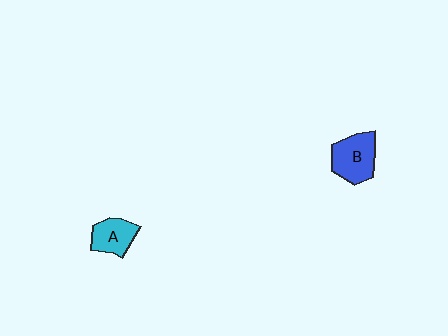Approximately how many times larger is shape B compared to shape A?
Approximately 1.3 times.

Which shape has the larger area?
Shape B (blue).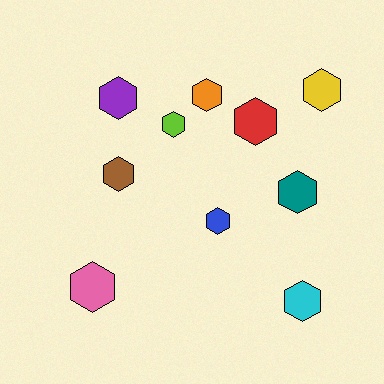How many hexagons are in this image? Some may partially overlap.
There are 10 hexagons.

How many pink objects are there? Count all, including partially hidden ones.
There is 1 pink object.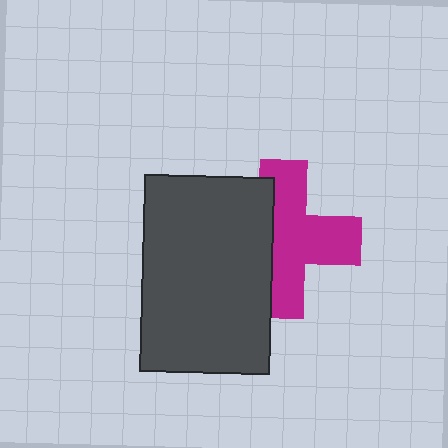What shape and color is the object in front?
The object in front is a dark gray rectangle.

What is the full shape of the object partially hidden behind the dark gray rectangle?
The partially hidden object is a magenta cross.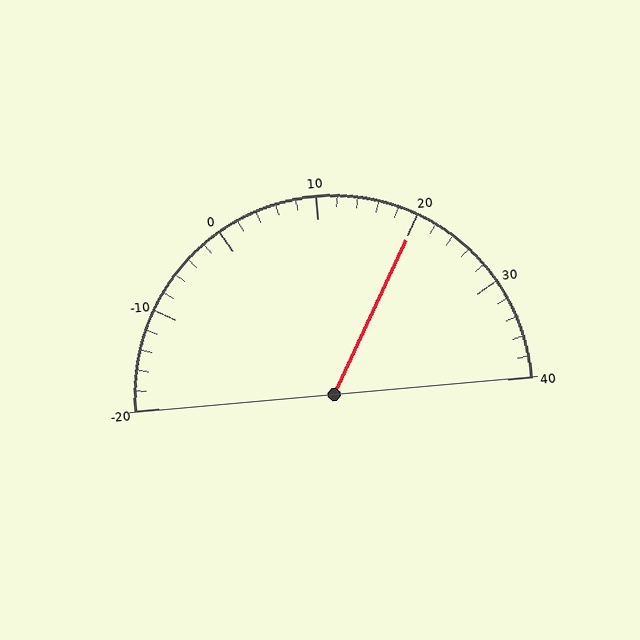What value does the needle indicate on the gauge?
The needle indicates approximately 20.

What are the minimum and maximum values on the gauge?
The gauge ranges from -20 to 40.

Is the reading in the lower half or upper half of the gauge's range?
The reading is in the upper half of the range (-20 to 40).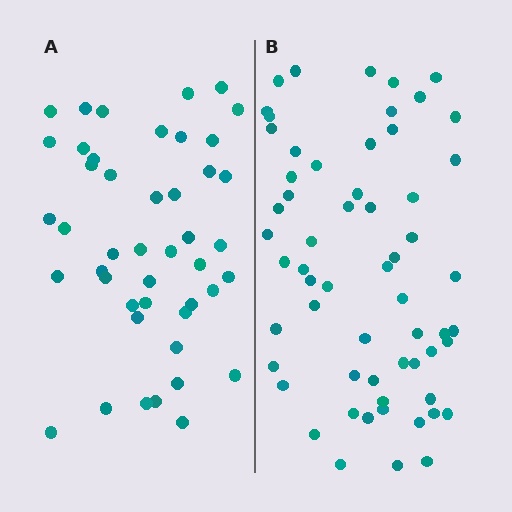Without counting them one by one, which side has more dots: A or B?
Region B (the right region) has more dots.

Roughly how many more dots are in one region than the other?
Region B has approximately 15 more dots than region A.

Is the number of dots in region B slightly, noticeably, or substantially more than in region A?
Region B has noticeably more, but not dramatically so. The ratio is roughly 1.3 to 1.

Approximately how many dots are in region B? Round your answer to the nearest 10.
About 60 dots.